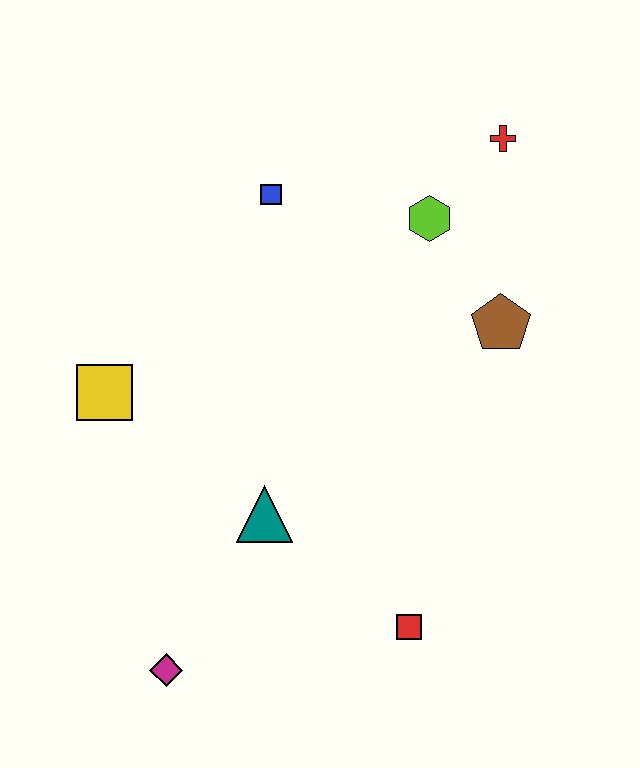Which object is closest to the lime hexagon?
The red cross is closest to the lime hexagon.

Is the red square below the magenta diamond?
No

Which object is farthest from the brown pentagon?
The magenta diamond is farthest from the brown pentagon.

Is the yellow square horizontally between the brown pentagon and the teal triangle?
No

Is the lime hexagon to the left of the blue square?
No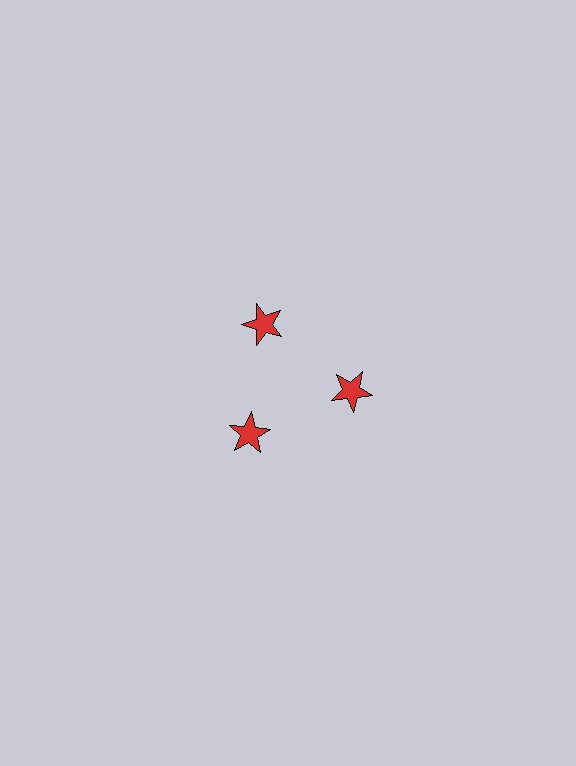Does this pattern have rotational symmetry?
Yes, this pattern has 3-fold rotational symmetry. It looks the same after rotating 120 degrees around the center.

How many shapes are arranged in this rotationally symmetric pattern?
There are 3 shapes, arranged in 3 groups of 1.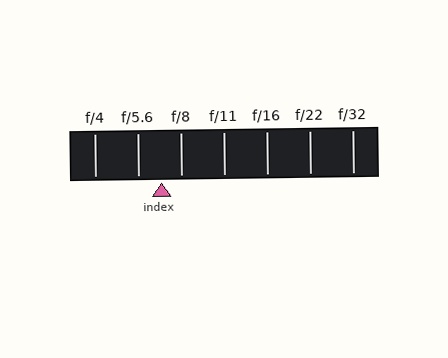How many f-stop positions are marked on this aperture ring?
There are 7 f-stop positions marked.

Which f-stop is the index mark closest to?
The index mark is closest to f/8.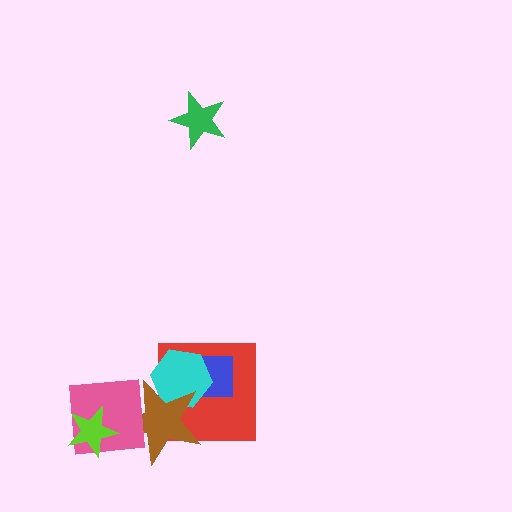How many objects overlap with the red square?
3 objects overlap with the red square.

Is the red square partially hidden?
Yes, it is partially covered by another shape.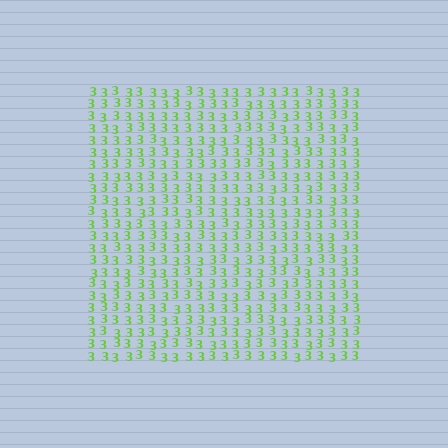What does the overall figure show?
The overall figure shows a square.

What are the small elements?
The small elements are digit 3's.